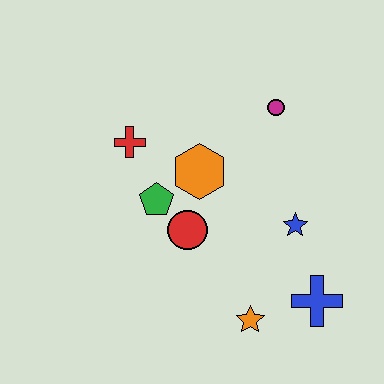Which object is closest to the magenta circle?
The orange hexagon is closest to the magenta circle.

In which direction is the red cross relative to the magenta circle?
The red cross is to the left of the magenta circle.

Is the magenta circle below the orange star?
No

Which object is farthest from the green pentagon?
The blue cross is farthest from the green pentagon.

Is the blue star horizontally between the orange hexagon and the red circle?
No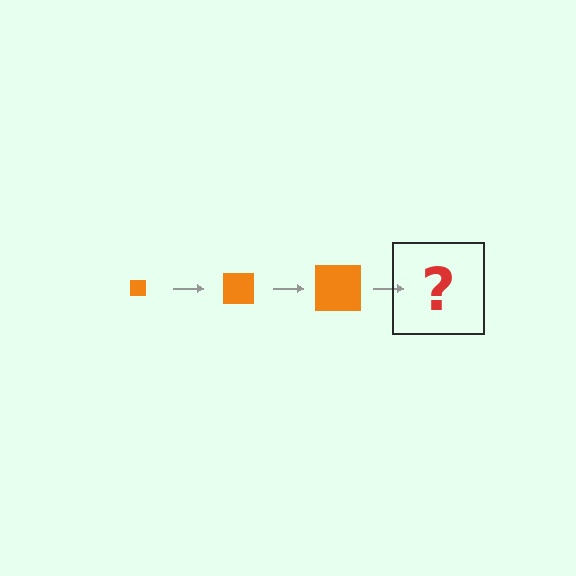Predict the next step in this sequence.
The next step is an orange square, larger than the previous one.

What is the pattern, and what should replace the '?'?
The pattern is that the square gets progressively larger each step. The '?' should be an orange square, larger than the previous one.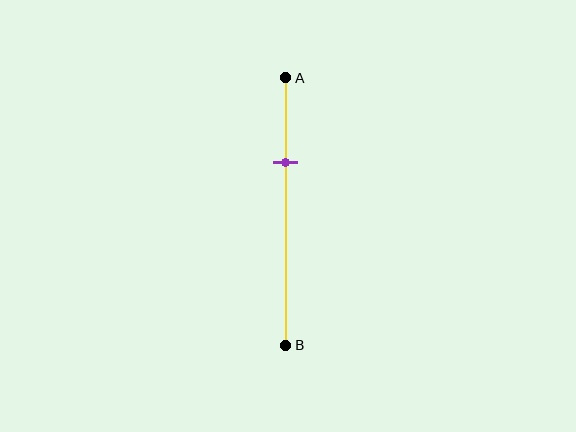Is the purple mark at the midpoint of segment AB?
No, the mark is at about 30% from A, not at the 50% midpoint.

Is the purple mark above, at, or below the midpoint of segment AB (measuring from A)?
The purple mark is above the midpoint of segment AB.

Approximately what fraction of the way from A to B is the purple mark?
The purple mark is approximately 30% of the way from A to B.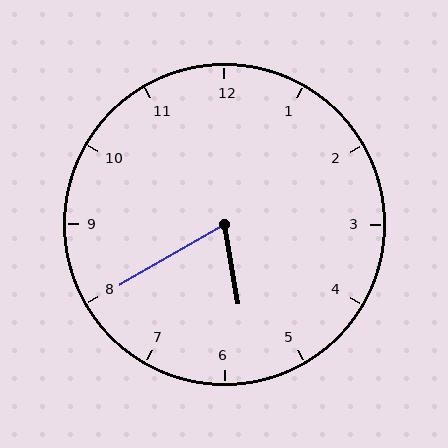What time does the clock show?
5:40.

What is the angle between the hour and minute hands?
Approximately 70 degrees.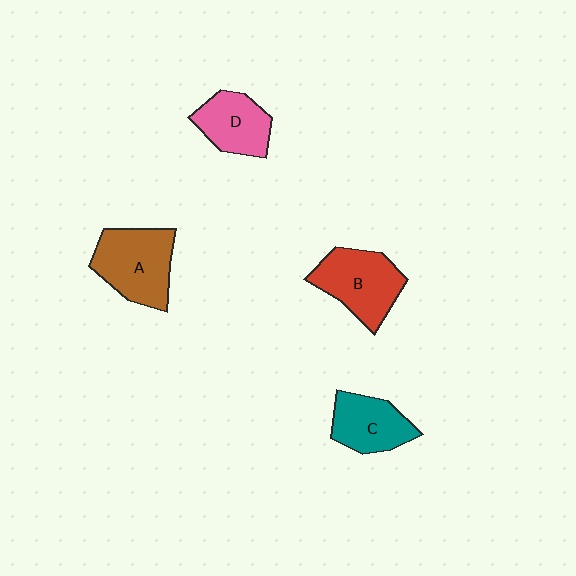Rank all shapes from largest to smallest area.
From largest to smallest: A (brown), B (red), C (teal), D (pink).